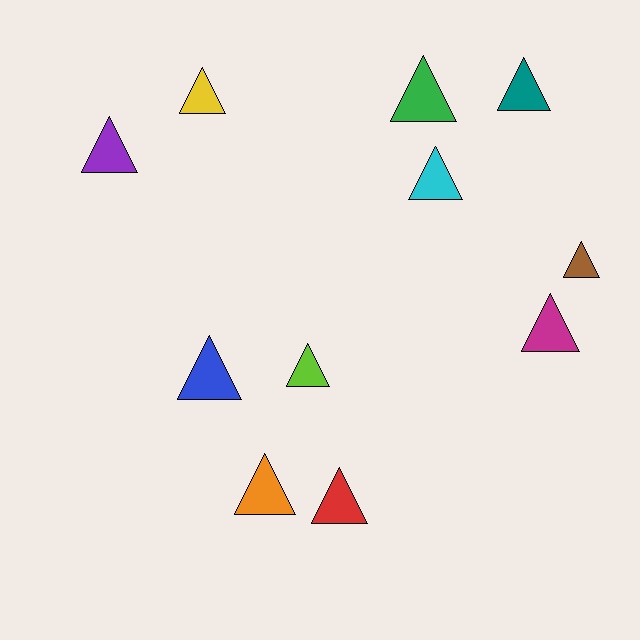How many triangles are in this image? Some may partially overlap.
There are 11 triangles.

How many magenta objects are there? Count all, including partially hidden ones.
There is 1 magenta object.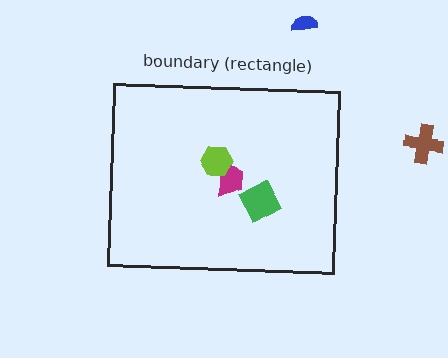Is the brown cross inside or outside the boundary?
Outside.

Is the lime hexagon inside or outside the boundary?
Inside.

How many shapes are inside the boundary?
3 inside, 2 outside.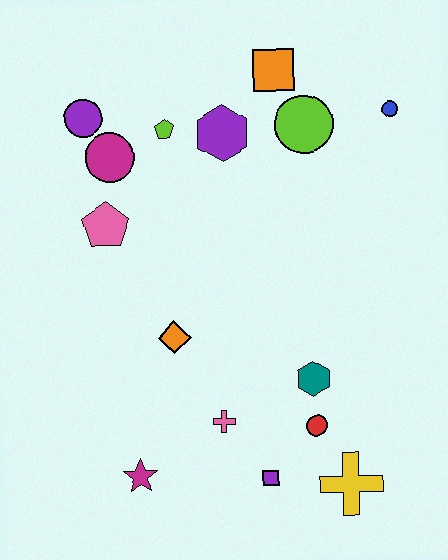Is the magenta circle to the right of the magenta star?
No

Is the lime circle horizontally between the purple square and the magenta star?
No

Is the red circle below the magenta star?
No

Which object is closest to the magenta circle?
The purple circle is closest to the magenta circle.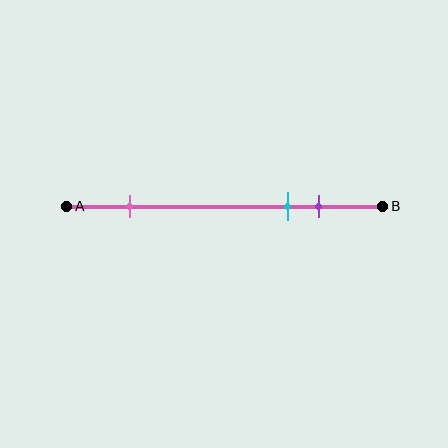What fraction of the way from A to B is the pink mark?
The pink mark is approximately 20% (0.2) of the way from A to B.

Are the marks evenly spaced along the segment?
No, the marks are not evenly spaced.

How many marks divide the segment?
There are 3 marks dividing the segment.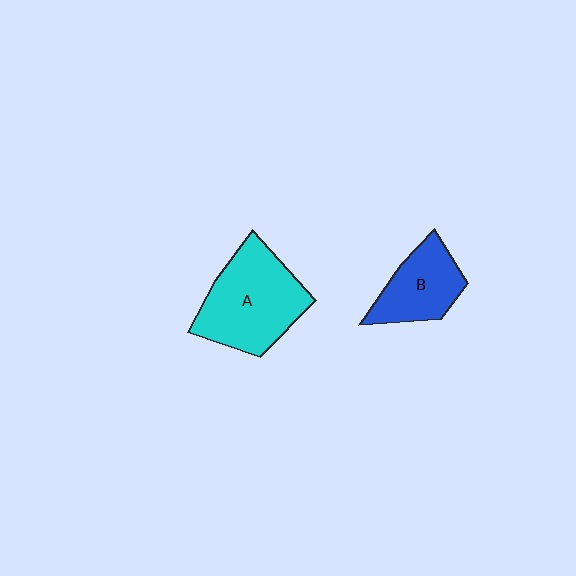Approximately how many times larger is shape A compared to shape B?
Approximately 1.6 times.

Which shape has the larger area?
Shape A (cyan).